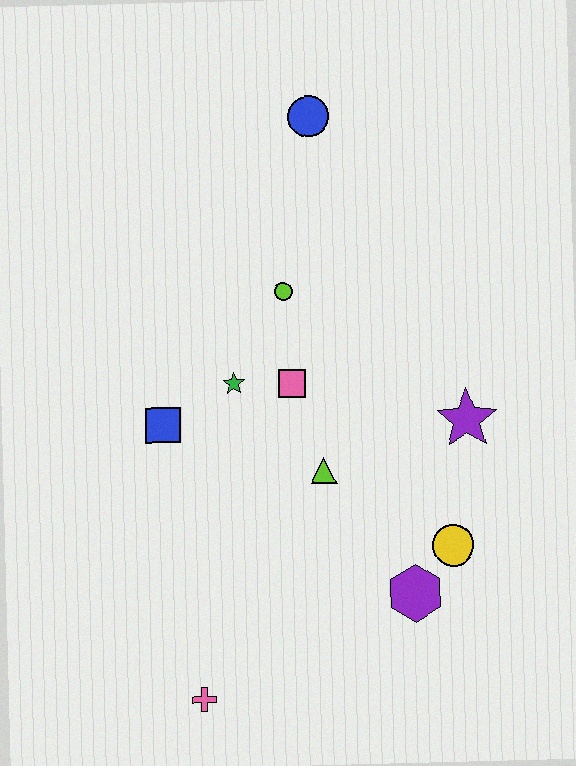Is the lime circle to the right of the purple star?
No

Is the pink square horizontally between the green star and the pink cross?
No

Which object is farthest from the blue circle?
The pink cross is farthest from the blue circle.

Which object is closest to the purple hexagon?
The yellow circle is closest to the purple hexagon.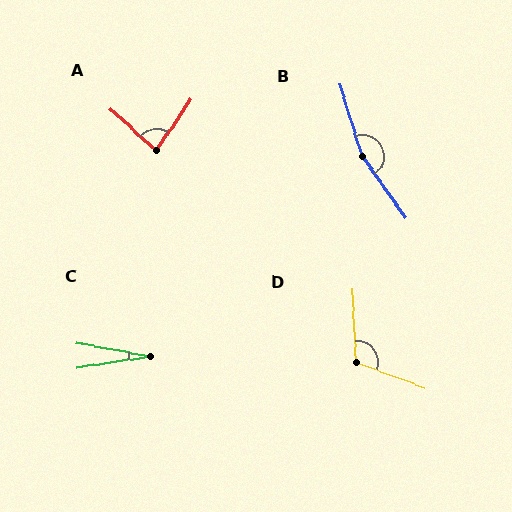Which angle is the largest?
B, at approximately 162 degrees.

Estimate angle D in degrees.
Approximately 113 degrees.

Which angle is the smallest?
C, at approximately 20 degrees.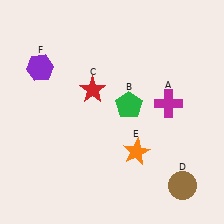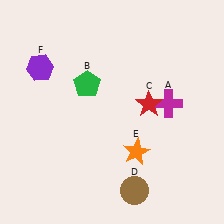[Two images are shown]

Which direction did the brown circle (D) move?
The brown circle (D) moved left.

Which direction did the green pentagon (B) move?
The green pentagon (B) moved left.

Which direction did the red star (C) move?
The red star (C) moved right.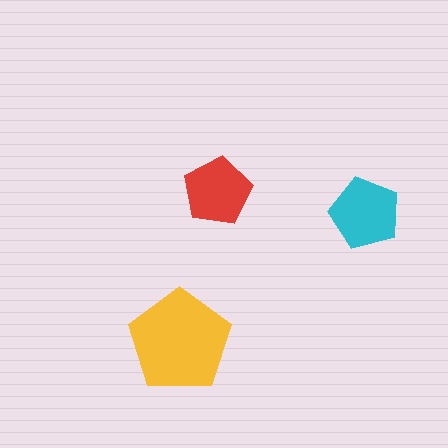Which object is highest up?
The red pentagon is topmost.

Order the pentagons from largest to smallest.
the yellow one, the cyan one, the red one.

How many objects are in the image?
There are 3 objects in the image.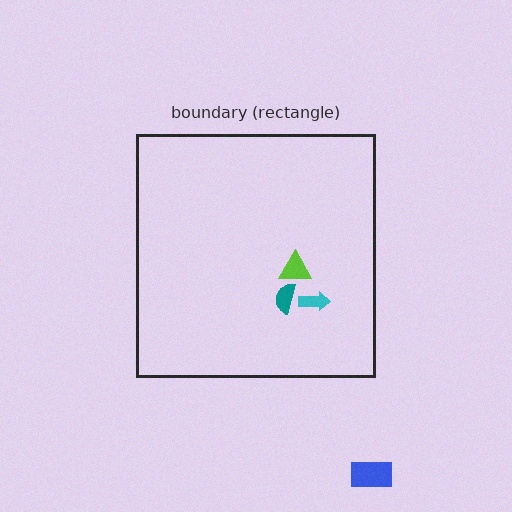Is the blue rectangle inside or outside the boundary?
Outside.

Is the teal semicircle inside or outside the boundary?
Inside.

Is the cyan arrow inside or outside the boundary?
Inside.